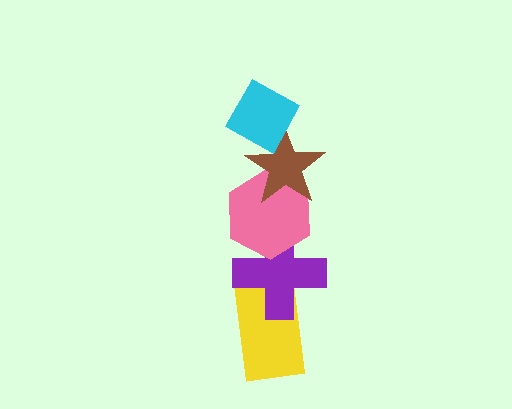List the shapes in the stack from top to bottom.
From top to bottom: the cyan diamond, the brown star, the pink hexagon, the purple cross, the yellow rectangle.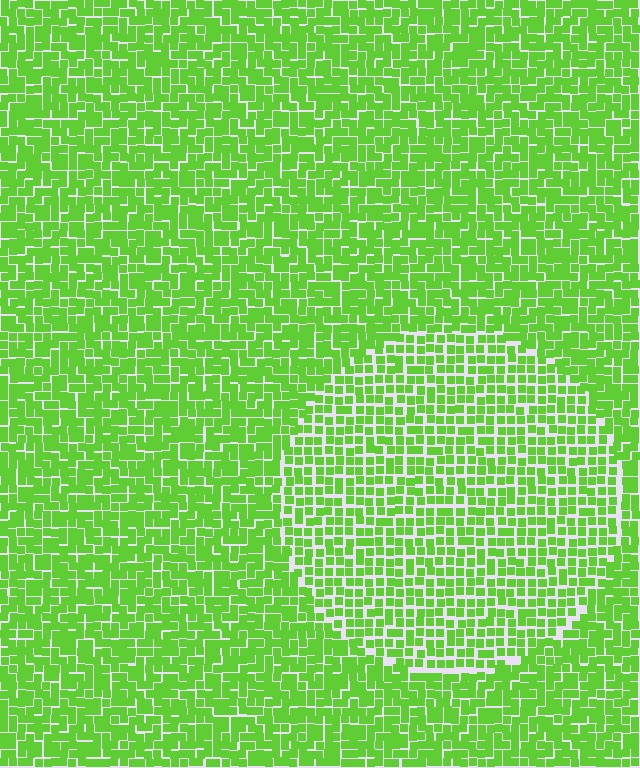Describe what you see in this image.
The image contains small lime elements arranged at two different densities. A circle-shaped region is visible where the elements are less densely packed than the surrounding area.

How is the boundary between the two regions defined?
The boundary is defined by a change in element density (approximately 1.4x ratio). All elements are the same color, size, and shape.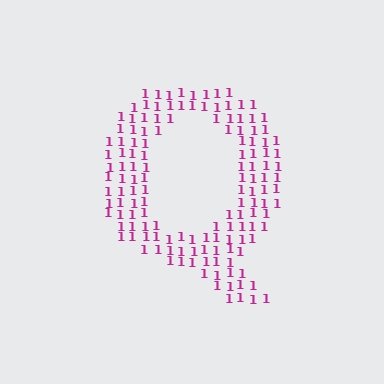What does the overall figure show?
The overall figure shows the letter Q.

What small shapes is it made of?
It is made of small digit 1's.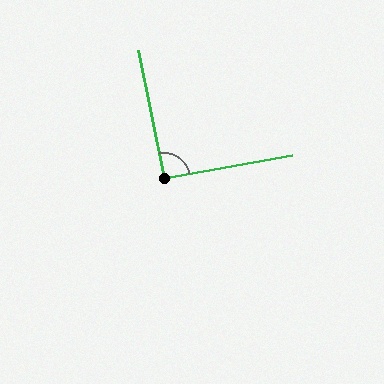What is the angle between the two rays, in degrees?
Approximately 91 degrees.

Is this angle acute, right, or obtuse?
It is approximately a right angle.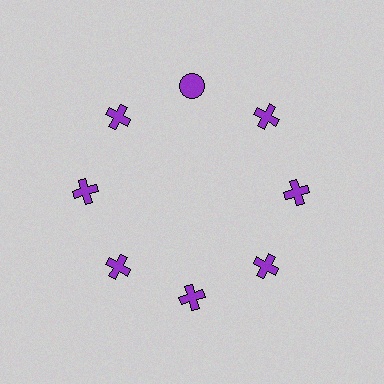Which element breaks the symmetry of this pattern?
The purple circle at roughly the 12 o'clock position breaks the symmetry. All other shapes are purple crosses.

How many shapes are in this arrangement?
There are 8 shapes arranged in a ring pattern.